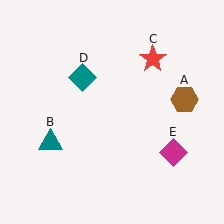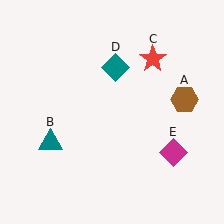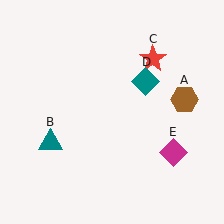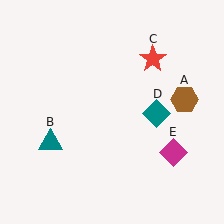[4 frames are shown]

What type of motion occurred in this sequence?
The teal diamond (object D) rotated clockwise around the center of the scene.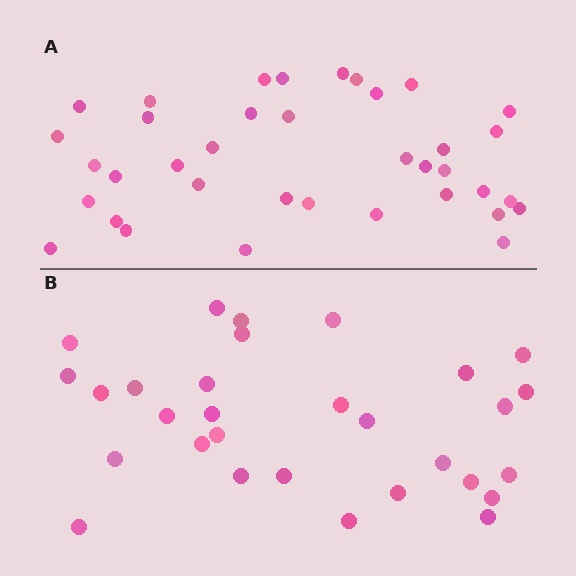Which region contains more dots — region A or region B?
Region A (the top region) has more dots.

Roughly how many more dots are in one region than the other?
Region A has roughly 8 or so more dots than region B.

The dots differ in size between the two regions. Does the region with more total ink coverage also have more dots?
No. Region B has more total ink coverage because its dots are larger, but region A actually contains more individual dots. Total area can be misleading — the number of items is what matters here.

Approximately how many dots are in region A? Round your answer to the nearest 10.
About 40 dots. (The exact count is 37, which rounds to 40.)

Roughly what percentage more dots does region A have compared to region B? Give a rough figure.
About 25% more.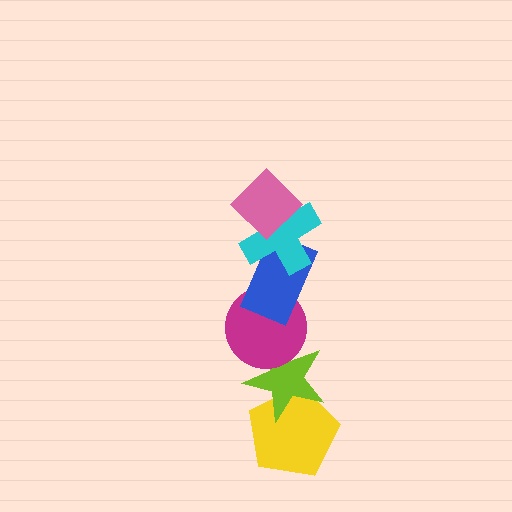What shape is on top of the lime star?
The magenta circle is on top of the lime star.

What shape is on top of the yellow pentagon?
The lime star is on top of the yellow pentagon.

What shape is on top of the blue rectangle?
The cyan cross is on top of the blue rectangle.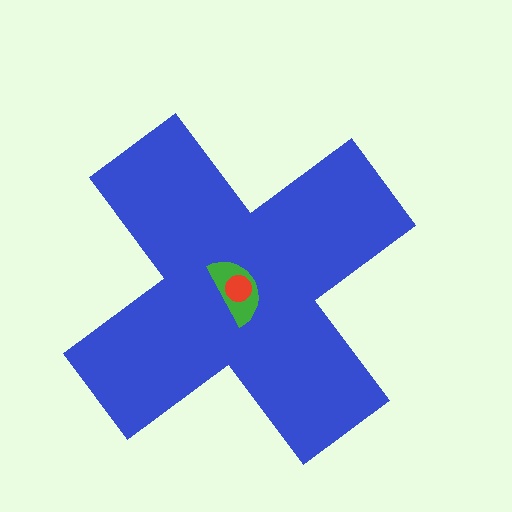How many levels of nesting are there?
3.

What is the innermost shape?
The red circle.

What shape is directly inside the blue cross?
The green semicircle.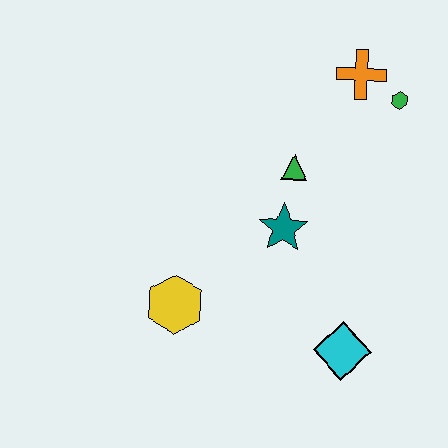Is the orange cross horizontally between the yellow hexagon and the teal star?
No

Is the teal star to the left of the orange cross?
Yes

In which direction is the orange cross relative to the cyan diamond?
The orange cross is above the cyan diamond.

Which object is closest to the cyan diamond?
The teal star is closest to the cyan diamond.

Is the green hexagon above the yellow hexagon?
Yes